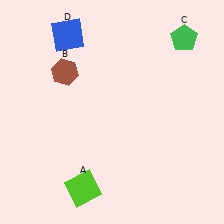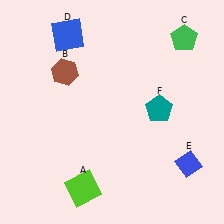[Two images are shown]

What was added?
A blue diamond (E), a teal pentagon (F) were added in Image 2.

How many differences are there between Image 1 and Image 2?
There are 2 differences between the two images.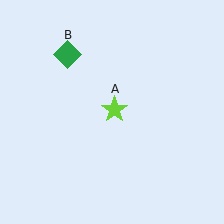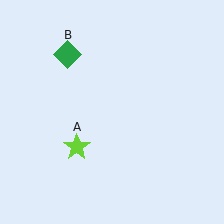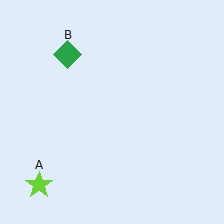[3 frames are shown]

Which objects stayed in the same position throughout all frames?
Green diamond (object B) remained stationary.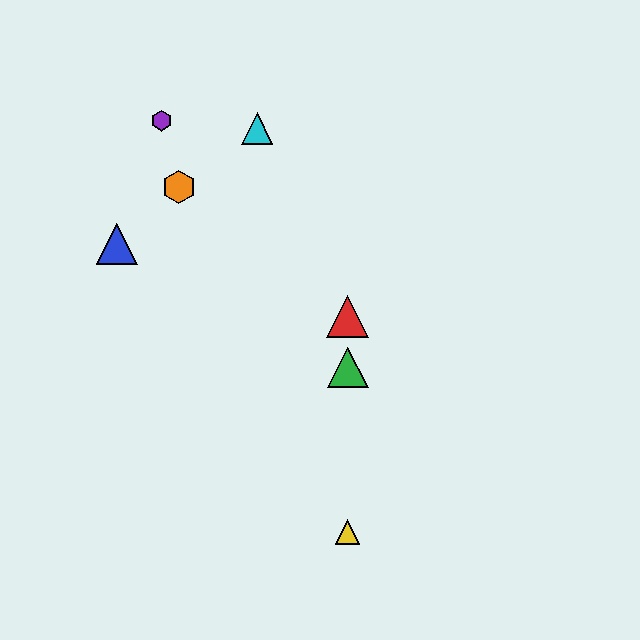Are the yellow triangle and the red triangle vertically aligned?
Yes, both are at x≈348.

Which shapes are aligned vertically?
The red triangle, the green triangle, the yellow triangle are aligned vertically.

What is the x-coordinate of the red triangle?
The red triangle is at x≈348.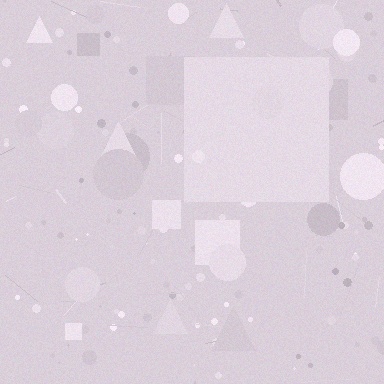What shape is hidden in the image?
A square is hidden in the image.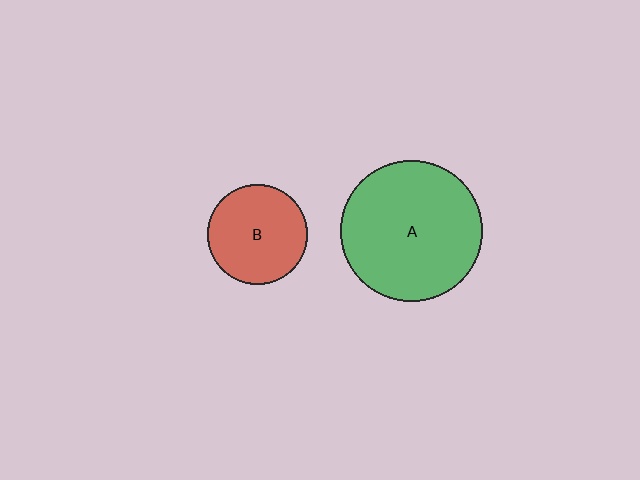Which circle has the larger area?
Circle A (green).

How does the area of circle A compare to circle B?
Approximately 2.0 times.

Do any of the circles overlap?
No, none of the circles overlap.